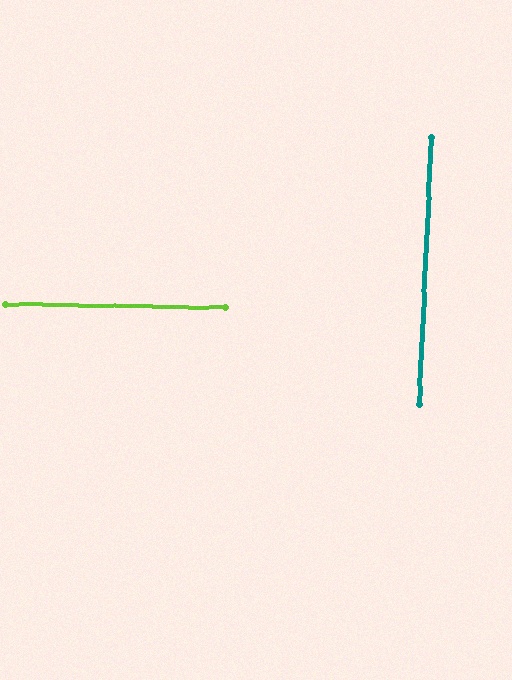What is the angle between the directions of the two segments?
Approximately 89 degrees.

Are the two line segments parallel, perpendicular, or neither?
Perpendicular — they meet at approximately 89°.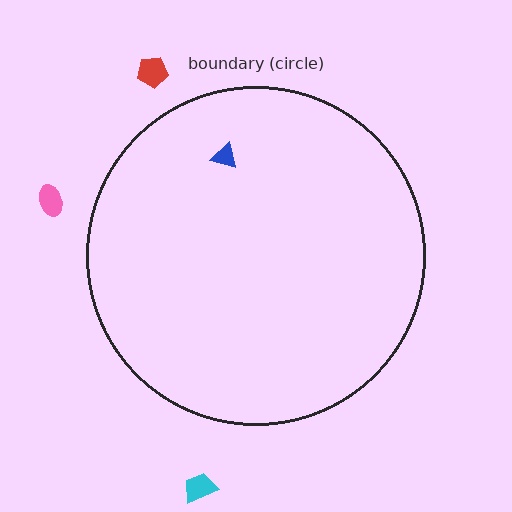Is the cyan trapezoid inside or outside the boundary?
Outside.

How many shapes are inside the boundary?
1 inside, 3 outside.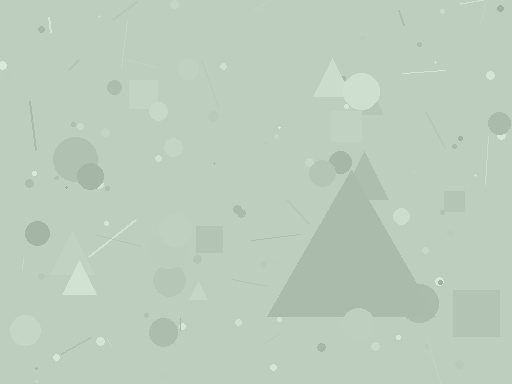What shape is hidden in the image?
A triangle is hidden in the image.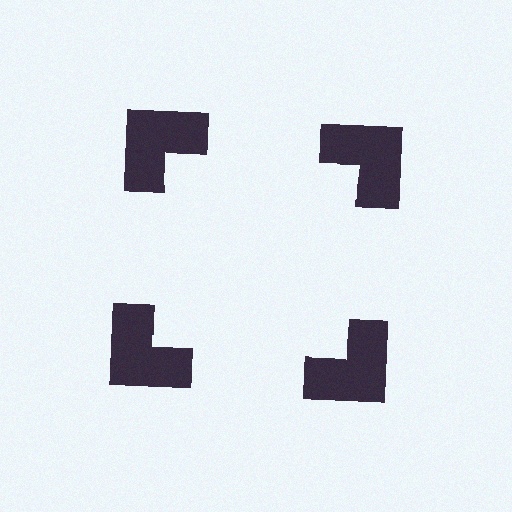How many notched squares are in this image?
There are 4 — one at each vertex of the illusory square.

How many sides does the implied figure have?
4 sides.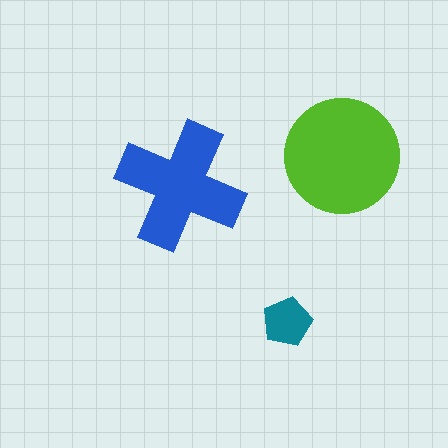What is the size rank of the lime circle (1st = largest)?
1st.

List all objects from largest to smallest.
The lime circle, the blue cross, the teal pentagon.